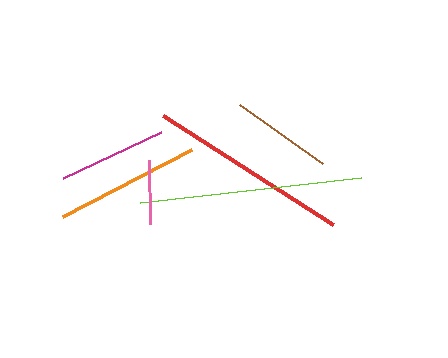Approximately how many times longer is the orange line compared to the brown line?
The orange line is approximately 1.4 times the length of the brown line.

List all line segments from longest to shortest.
From longest to shortest: lime, red, orange, magenta, brown, pink.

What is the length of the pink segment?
The pink segment is approximately 64 pixels long.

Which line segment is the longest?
The lime line is the longest at approximately 222 pixels.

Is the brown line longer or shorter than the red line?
The red line is longer than the brown line.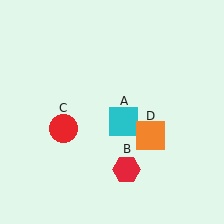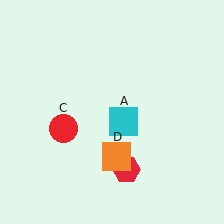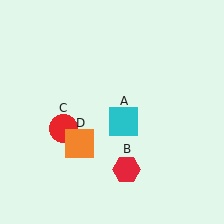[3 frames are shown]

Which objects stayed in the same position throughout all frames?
Cyan square (object A) and red hexagon (object B) and red circle (object C) remained stationary.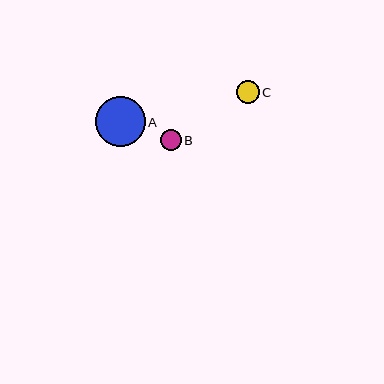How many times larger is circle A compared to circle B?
Circle A is approximately 2.4 times the size of circle B.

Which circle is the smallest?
Circle B is the smallest with a size of approximately 20 pixels.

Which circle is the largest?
Circle A is the largest with a size of approximately 50 pixels.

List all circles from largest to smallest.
From largest to smallest: A, C, B.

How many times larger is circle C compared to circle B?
Circle C is approximately 1.1 times the size of circle B.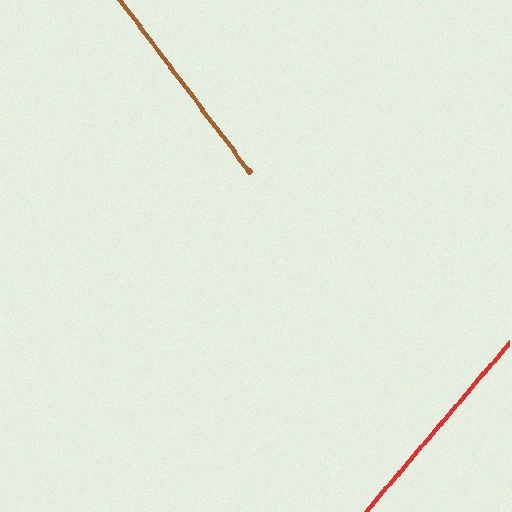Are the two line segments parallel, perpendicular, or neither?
Neither parallel nor perpendicular — they differ by about 77°.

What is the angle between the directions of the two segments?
Approximately 77 degrees.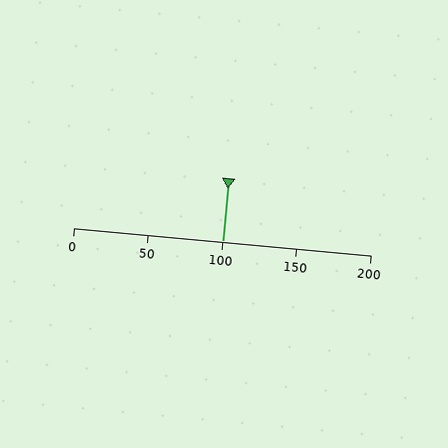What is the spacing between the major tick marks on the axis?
The major ticks are spaced 50 apart.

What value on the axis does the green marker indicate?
The marker indicates approximately 100.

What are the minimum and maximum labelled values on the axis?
The axis runs from 0 to 200.